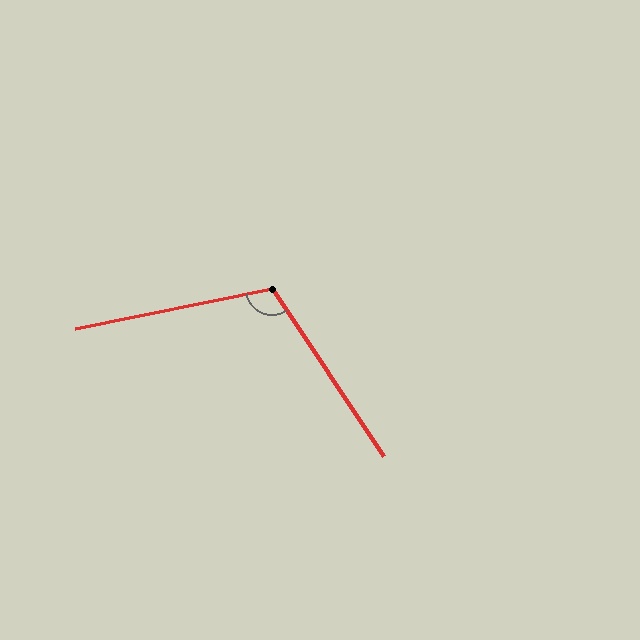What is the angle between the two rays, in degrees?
Approximately 112 degrees.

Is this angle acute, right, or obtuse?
It is obtuse.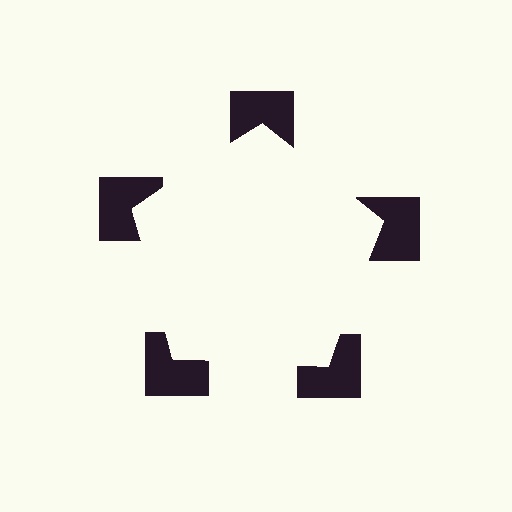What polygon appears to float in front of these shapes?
An illusory pentagon — its edges are inferred from the aligned wedge cuts in the notched squares, not physically drawn.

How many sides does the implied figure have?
5 sides.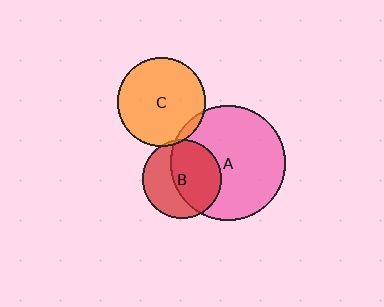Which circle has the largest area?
Circle A (pink).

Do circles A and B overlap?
Yes.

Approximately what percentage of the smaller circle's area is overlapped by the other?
Approximately 55%.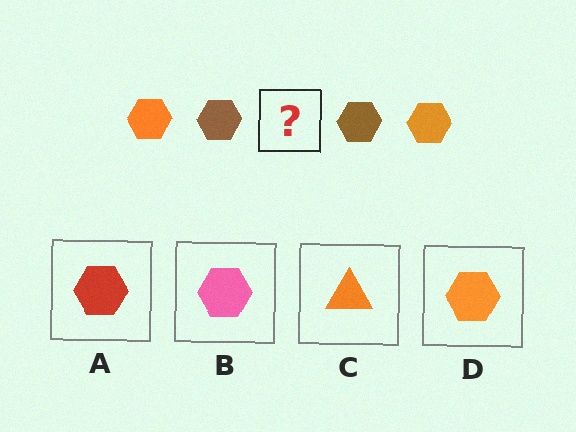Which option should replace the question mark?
Option D.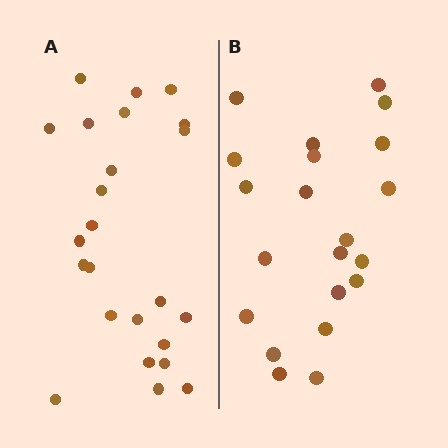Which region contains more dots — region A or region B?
Region A (the left region) has more dots.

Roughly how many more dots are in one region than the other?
Region A has just a few more — roughly 2 or 3 more dots than region B.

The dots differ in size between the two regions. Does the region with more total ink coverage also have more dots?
No. Region B has more total ink coverage because its dots are larger, but region A actually contains more individual dots. Total area can be misleading — the number of items is what matters here.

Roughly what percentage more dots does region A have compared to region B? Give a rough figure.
About 15% more.